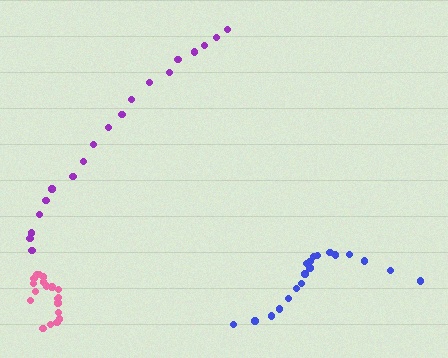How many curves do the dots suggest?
There are 3 distinct paths.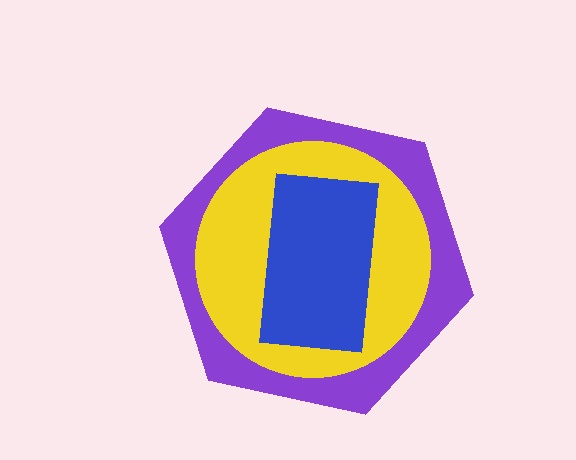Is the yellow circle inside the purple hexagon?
Yes.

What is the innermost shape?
The blue rectangle.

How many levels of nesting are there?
3.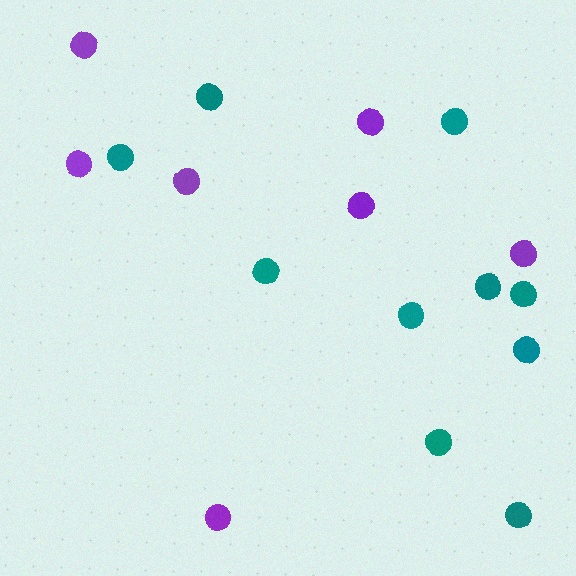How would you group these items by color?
There are 2 groups: one group of teal circles (10) and one group of purple circles (7).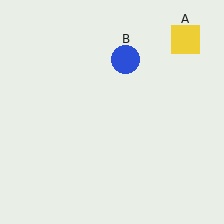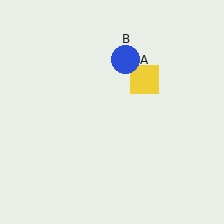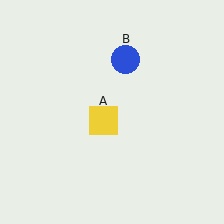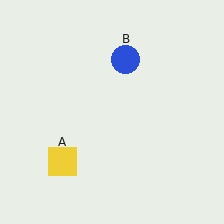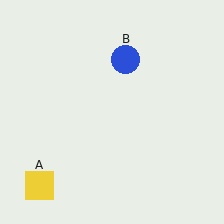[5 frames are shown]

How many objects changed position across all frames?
1 object changed position: yellow square (object A).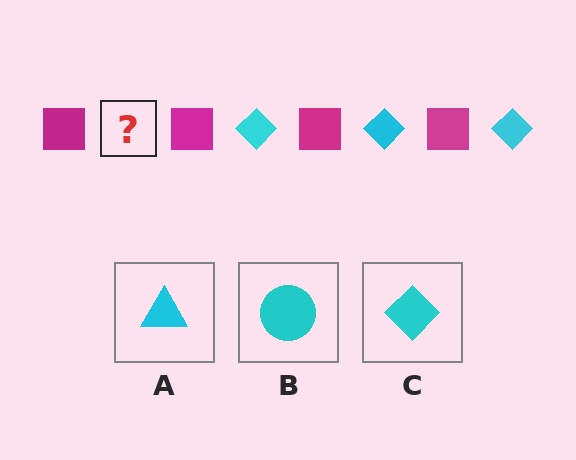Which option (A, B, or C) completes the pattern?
C.